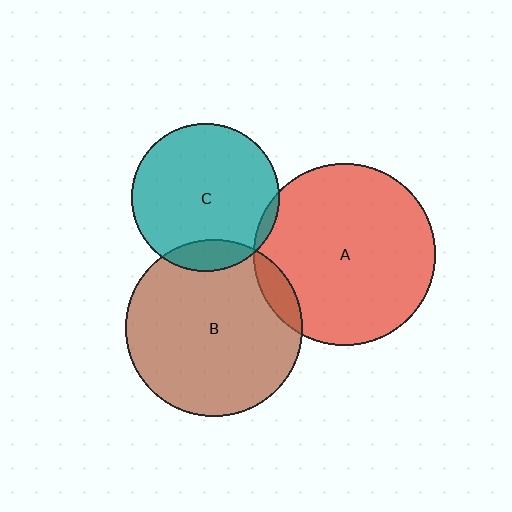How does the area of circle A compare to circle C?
Approximately 1.5 times.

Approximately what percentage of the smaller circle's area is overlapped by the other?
Approximately 10%.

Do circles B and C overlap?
Yes.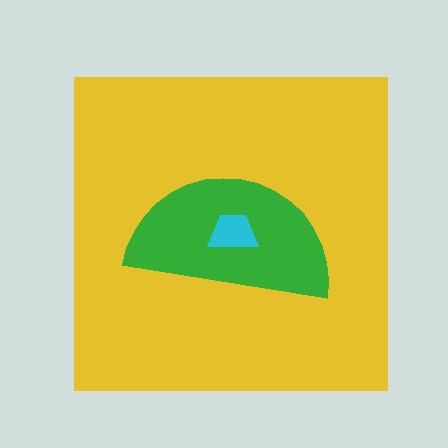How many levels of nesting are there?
3.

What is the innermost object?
The cyan trapezoid.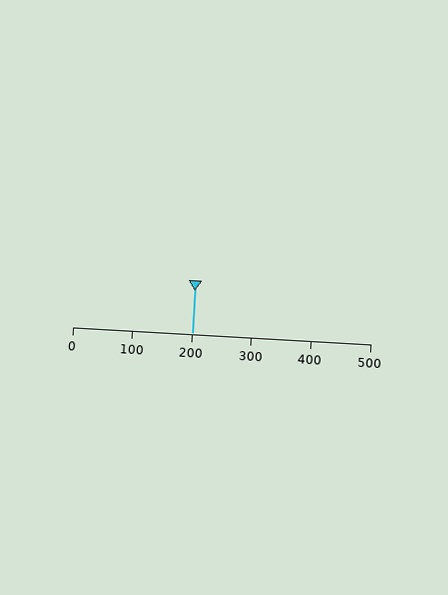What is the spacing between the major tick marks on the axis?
The major ticks are spaced 100 apart.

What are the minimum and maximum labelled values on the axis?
The axis runs from 0 to 500.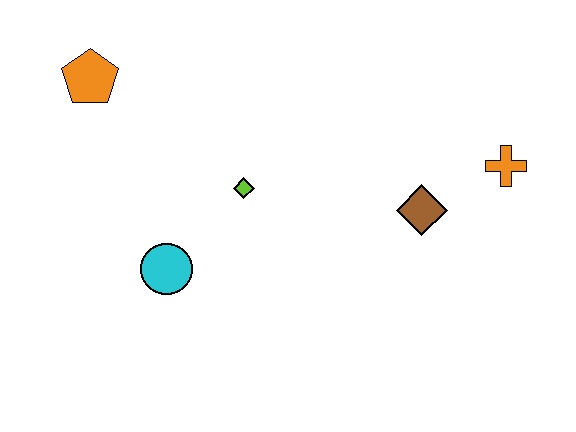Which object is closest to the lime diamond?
The cyan circle is closest to the lime diamond.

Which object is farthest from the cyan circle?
The orange cross is farthest from the cyan circle.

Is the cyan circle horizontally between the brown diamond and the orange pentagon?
Yes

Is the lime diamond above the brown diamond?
Yes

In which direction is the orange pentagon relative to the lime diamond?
The orange pentagon is to the left of the lime diamond.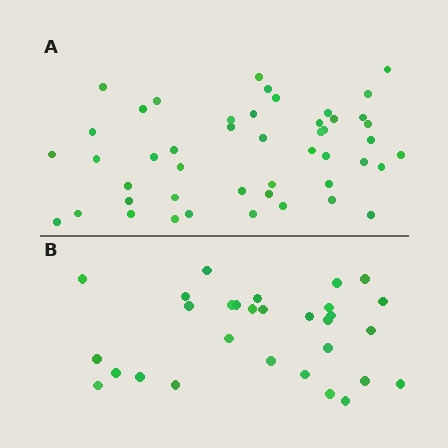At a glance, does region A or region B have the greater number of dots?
Region A (the top region) has more dots.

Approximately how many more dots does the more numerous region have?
Region A has approximately 15 more dots than region B.